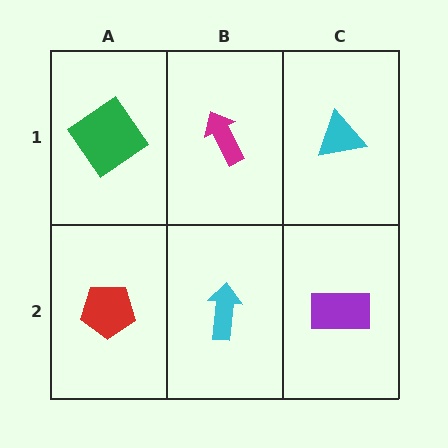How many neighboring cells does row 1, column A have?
2.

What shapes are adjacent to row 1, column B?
A cyan arrow (row 2, column B), a green diamond (row 1, column A), a cyan triangle (row 1, column C).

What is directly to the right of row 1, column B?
A cyan triangle.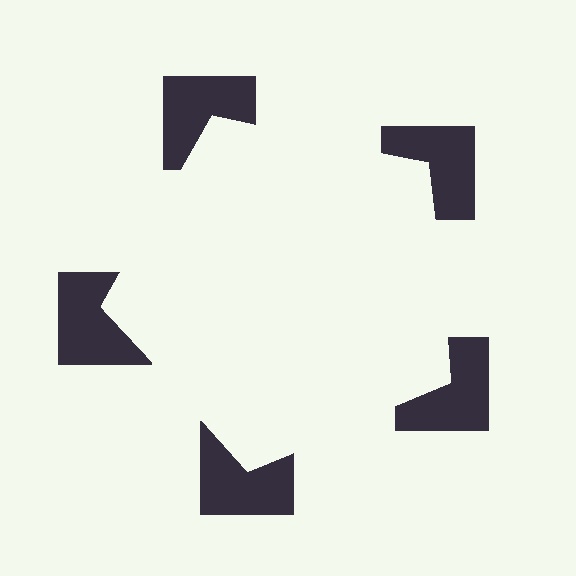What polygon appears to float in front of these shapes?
An illusory pentagon — its edges are inferred from the aligned wedge cuts in the notched squares, not physically drawn.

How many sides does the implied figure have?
5 sides.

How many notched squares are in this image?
There are 5 — one at each vertex of the illusory pentagon.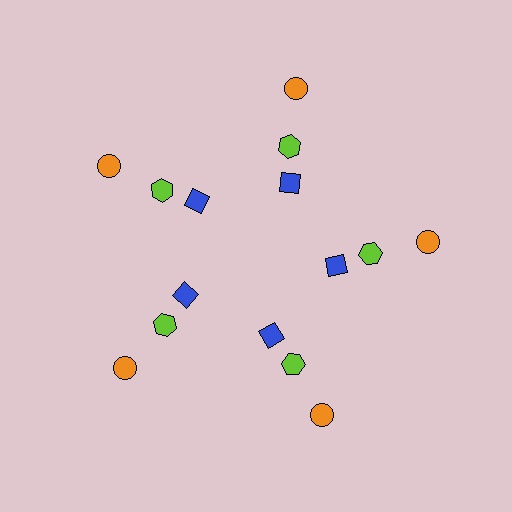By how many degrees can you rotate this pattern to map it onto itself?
The pattern maps onto itself every 72 degrees of rotation.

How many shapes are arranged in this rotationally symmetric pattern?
There are 15 shapes, arranged in 5 groups of 3.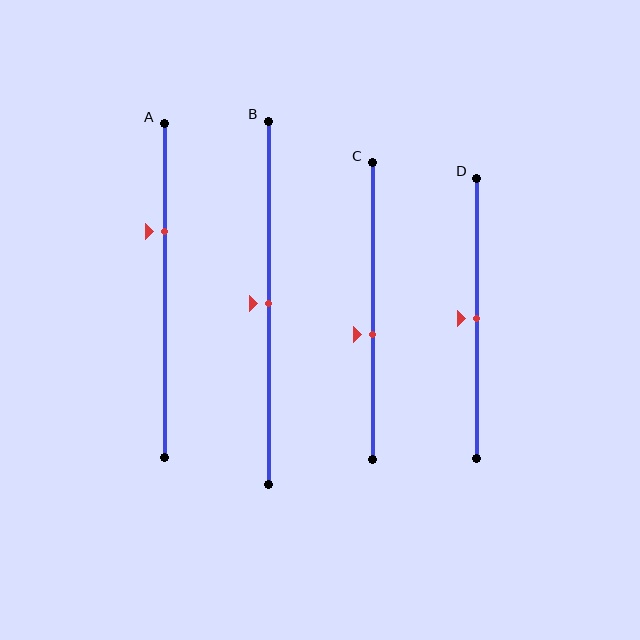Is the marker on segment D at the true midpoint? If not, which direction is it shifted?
Yes, the marker on segment D is at the true midpoint.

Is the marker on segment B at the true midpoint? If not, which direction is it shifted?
Yes, the marker on segment B is at the true midpoint.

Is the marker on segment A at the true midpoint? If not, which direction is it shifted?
No, the marker on segment A is shifted upward by about 18% of the segment length.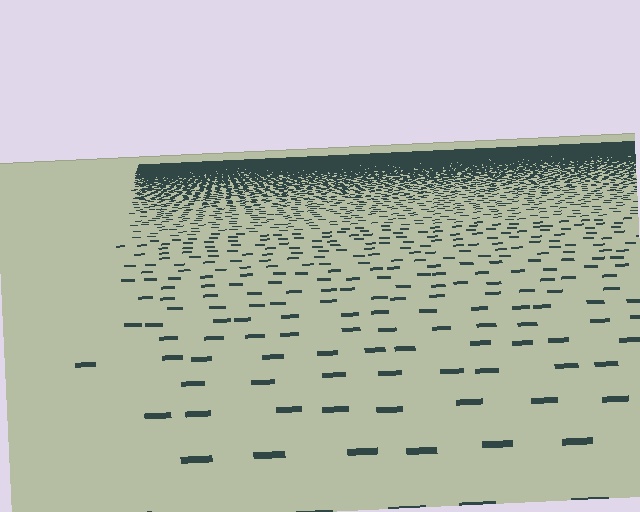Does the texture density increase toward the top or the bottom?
Density increases toward the top.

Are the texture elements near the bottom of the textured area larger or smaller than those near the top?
Larger. Near the bottom, elements are closer to the viewer and appear at a bigger on-screen size.